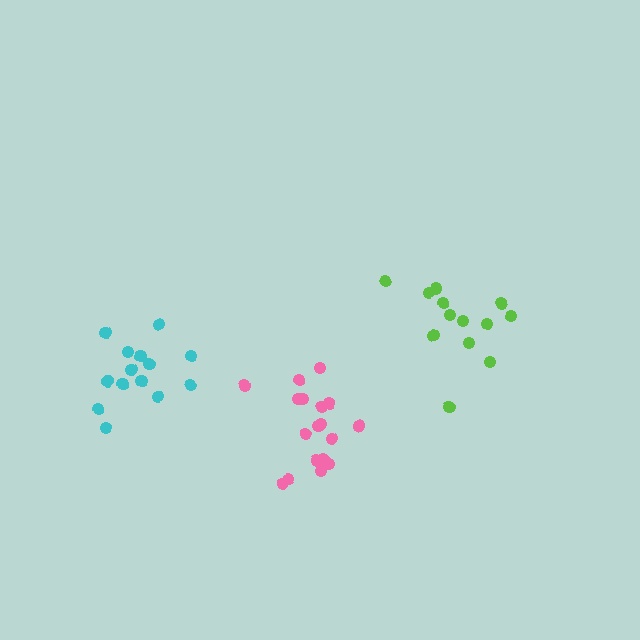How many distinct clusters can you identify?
There are 3 distinct clusters.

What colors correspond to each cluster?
The clusters are colored: lime, pink, cyan.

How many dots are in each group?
Group 1: 13 dots, Group 2: 18 dots, Group 3: 14 dots (45 total).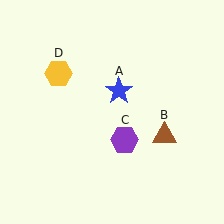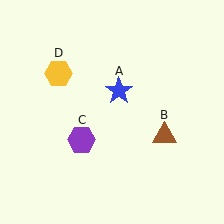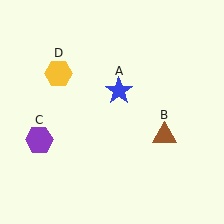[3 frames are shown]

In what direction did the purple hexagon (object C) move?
The purple hexagon (object C) moved left.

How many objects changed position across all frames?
1 object changed position: purple hexagon (object C).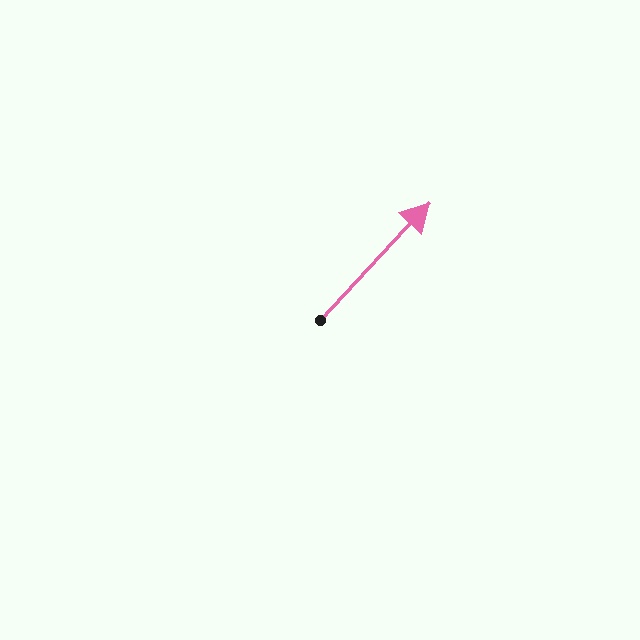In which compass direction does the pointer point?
Northeast.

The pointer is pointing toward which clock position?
Roughly 1 o'clock.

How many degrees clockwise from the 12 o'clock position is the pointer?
Approximately 43 degrees.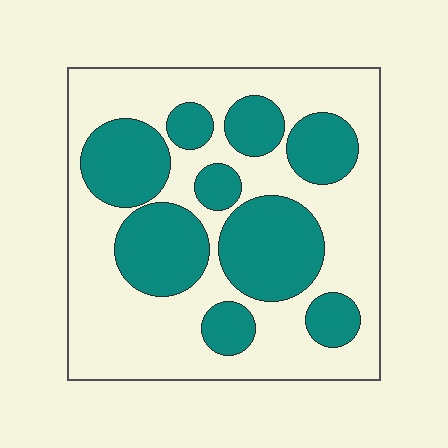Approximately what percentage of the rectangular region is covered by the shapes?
Approximately 40%.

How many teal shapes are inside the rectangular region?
9.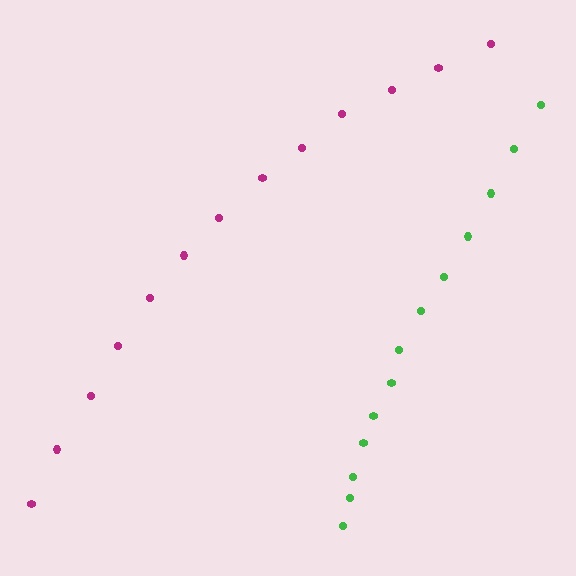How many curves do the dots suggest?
There are 2 distinct paths.